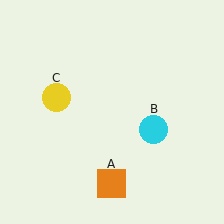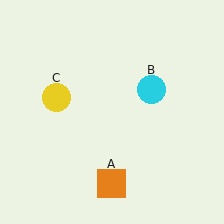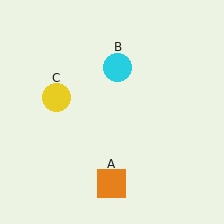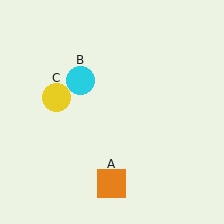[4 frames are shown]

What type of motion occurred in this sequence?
The cyan circle (object B) rotated counterclockwise around the center of the scene.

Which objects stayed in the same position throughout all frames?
Orange square (object A) and yellow circle (object C) remained stationary.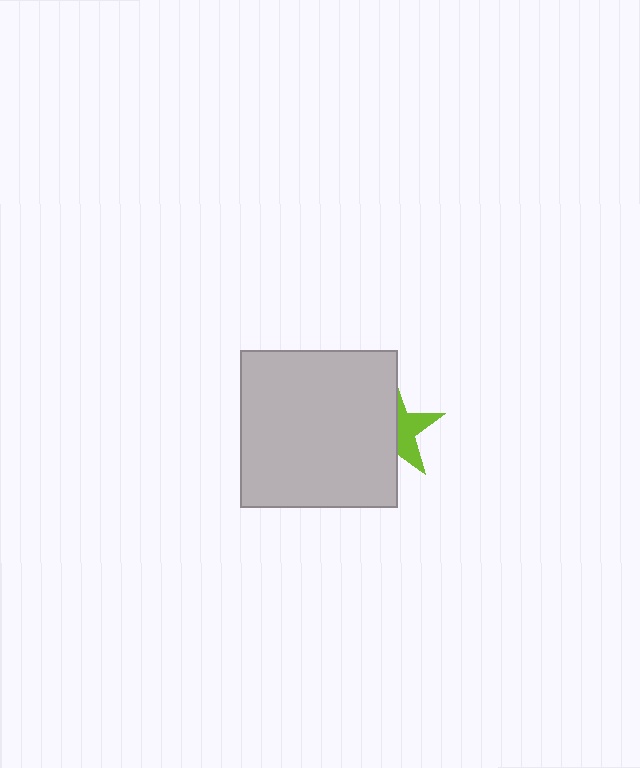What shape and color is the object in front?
The object in front is a light gray square.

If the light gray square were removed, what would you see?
You would see the complete lime star.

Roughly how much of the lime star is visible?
A small part of it is visible (roughly 42%).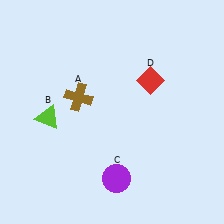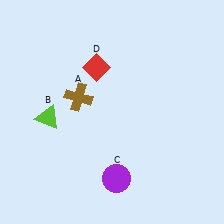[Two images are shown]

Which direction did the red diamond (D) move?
The red diamond (D) moved left.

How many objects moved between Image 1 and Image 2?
1 object moved between the two images.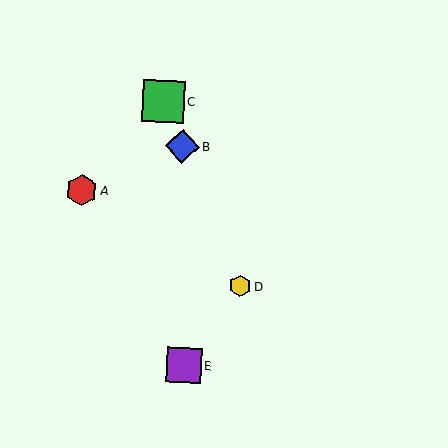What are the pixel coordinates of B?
Object B is at (182, 146).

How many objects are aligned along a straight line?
3 objects (B, C, D) are aligned along a straight line.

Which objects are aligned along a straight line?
Objects B, C, D are aligned along a straight line.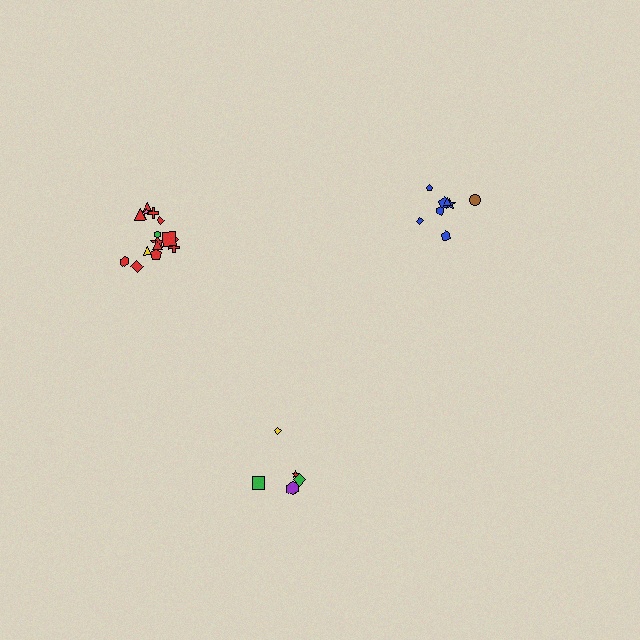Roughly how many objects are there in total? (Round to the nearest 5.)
Roughly 30 objects in total.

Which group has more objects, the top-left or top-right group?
The top-left group.